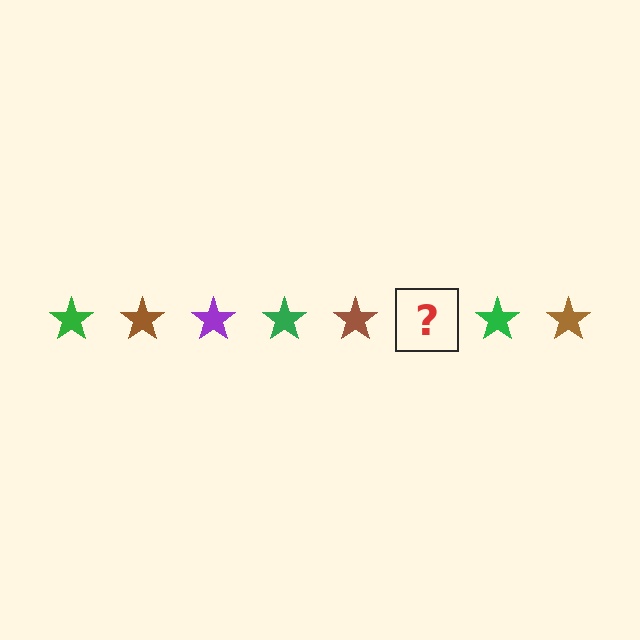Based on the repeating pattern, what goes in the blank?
The blank should be a purple star.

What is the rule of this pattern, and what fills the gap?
The rule is that the pattern cycles through green, brown, purple stars. The gap should be filled with a purple star.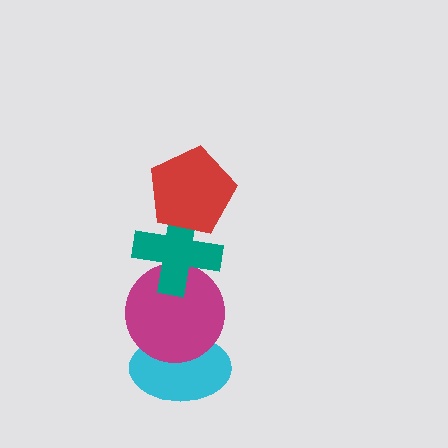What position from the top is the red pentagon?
The red pentagon is 1st from the top.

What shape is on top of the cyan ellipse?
The magenta circle is on top of the cyan ellipse.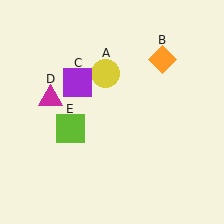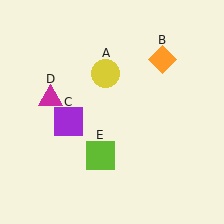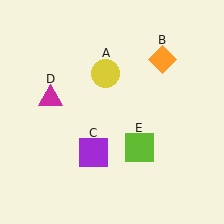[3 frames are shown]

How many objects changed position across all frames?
2 objects changed position: purple square (object C), lime square (object E).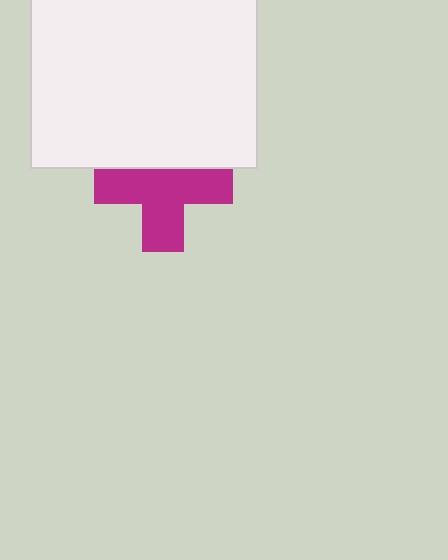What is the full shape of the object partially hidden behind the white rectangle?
The partially hidden object is a magenta cross.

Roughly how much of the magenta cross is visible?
Most of it is visible (roughly 68%).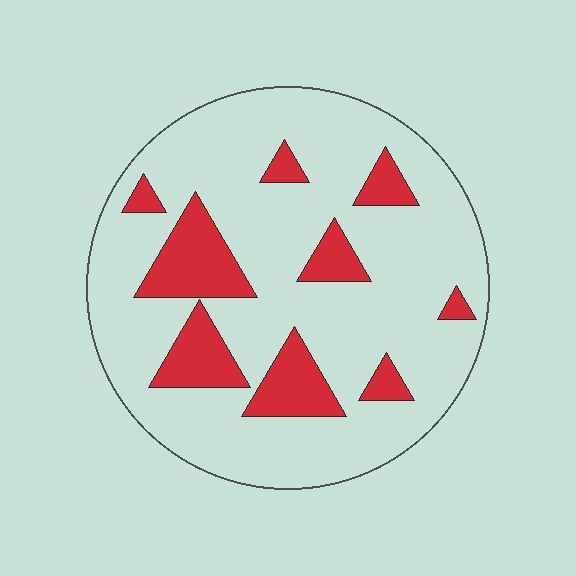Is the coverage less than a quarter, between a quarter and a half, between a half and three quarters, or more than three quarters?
Less than a quarter.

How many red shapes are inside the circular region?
9.